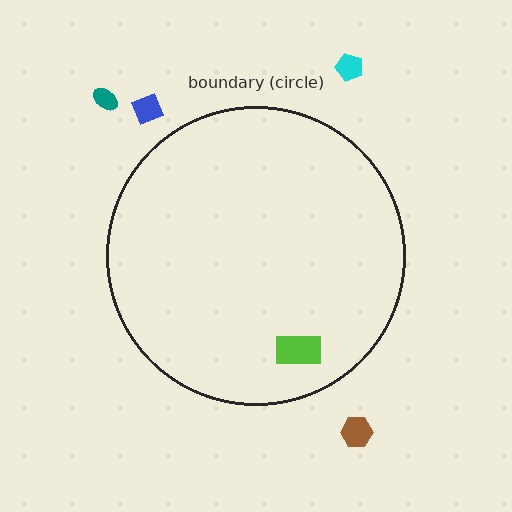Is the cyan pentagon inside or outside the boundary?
Outside.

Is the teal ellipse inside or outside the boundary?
Outside.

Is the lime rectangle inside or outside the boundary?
Inside.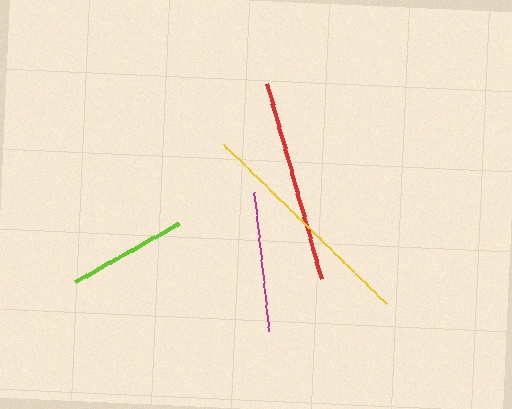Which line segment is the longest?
The yellow line is the longest at approximately 228 pixels.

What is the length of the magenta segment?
The magenta segment is approximately 139 pixels long.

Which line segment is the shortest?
The lime line is the shortest at approximately 119 pixels.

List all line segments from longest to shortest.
From longest to shortest: yellow, red, magenta, lime.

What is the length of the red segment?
The red segment is approximately 202 pixels long.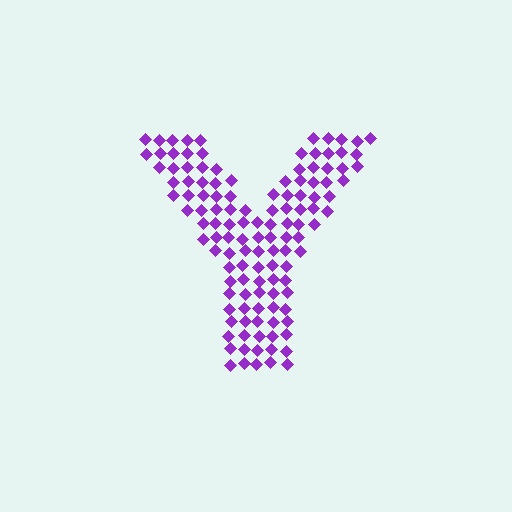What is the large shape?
The large shape is the letter Y.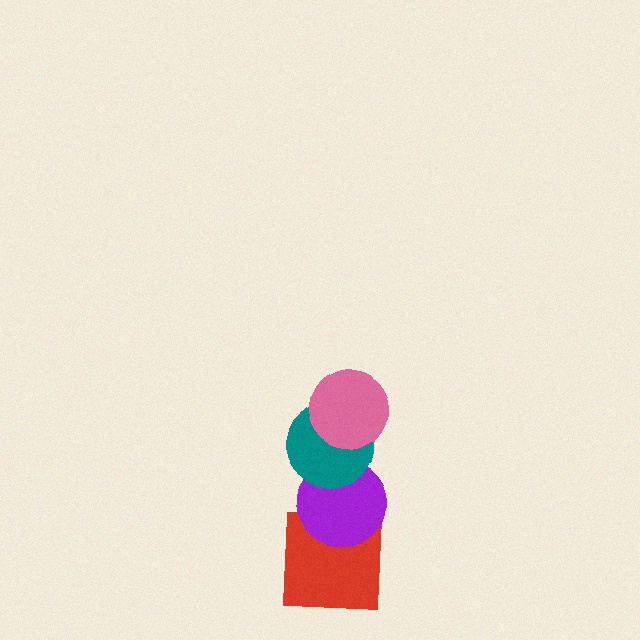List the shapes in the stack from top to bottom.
From top to bottom: the pink circle, the teal circle, the purple circle, the red square.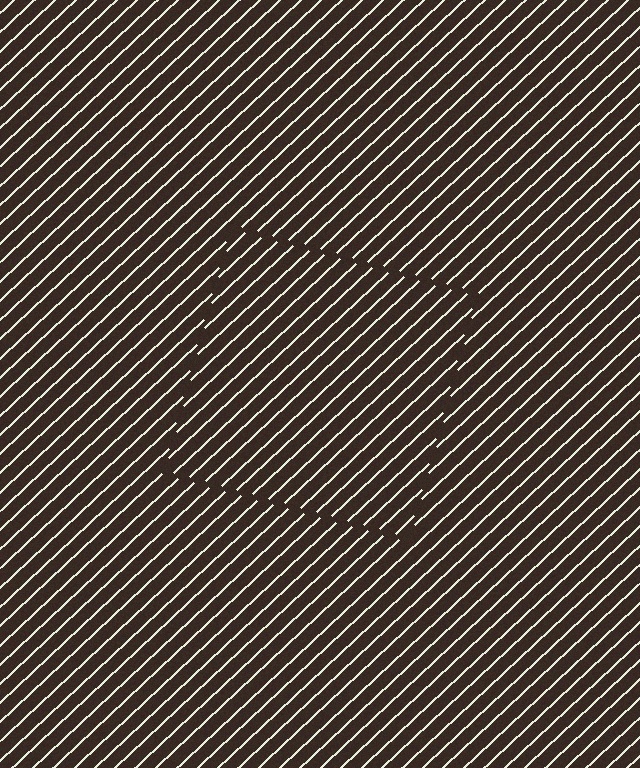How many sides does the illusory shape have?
4 sides — the line-ends trace a square.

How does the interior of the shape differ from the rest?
The interior of the shape contains the same grating, shifted by half a period — the contour is defined by the phase discontinuity where line-ends from the inner and outer gratings abut.